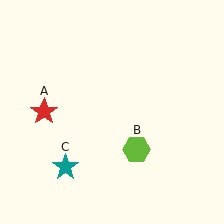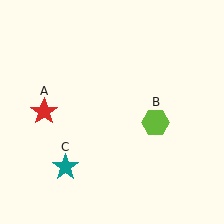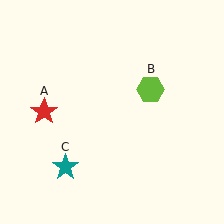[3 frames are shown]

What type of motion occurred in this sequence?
The lime hexagon (object B) rotated counterclockwise around the center of the scene.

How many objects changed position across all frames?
1 object changed position: lime hexagon (object B).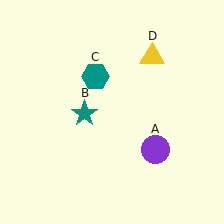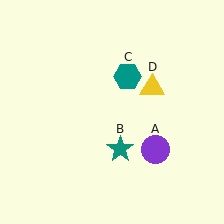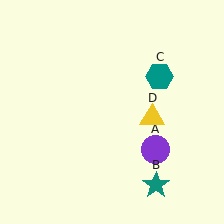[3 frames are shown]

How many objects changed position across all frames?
3 objects changed position: teal star (object B), teal hexagon (object C), yellow triangle (object D).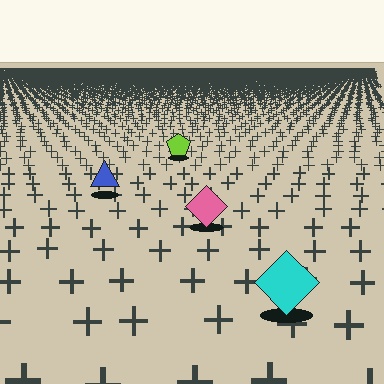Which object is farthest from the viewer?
The lime pentagon is farthest from the viewer. It appears smaller and the ground texture around it is denser.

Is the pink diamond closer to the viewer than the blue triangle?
Yes. The pink diamond is closer — you can tell from the texture gradient: the ground texture is coarser near it.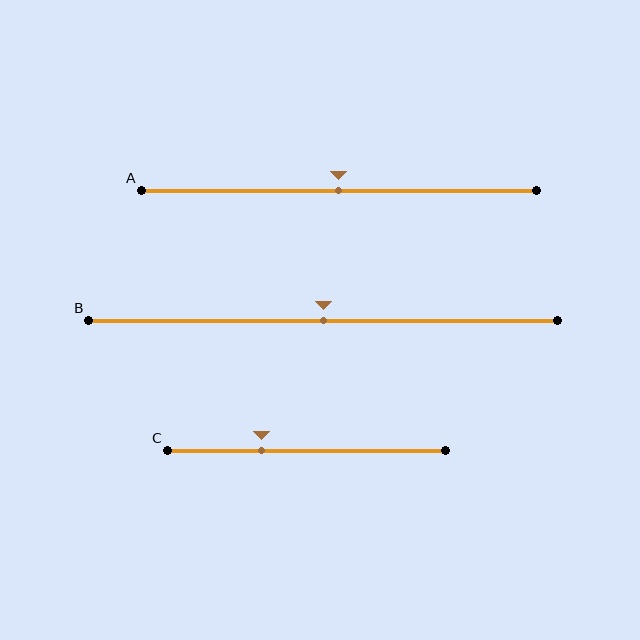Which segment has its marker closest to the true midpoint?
Segment A has its marker closest to the true midpoint.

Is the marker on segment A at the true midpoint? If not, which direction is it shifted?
Yes, the marker on segment A is at the true midpoint.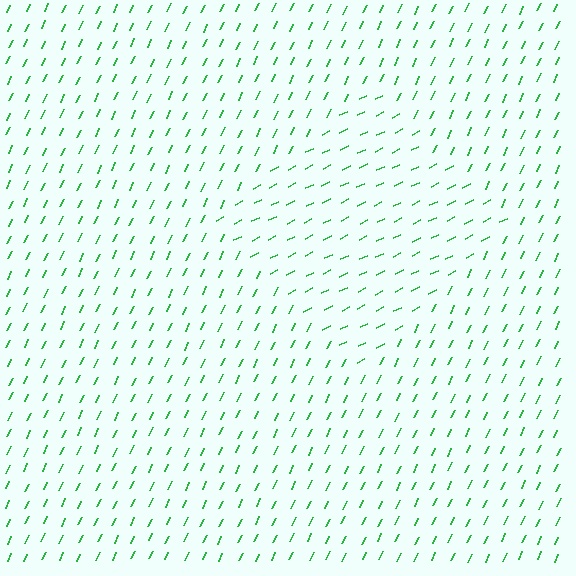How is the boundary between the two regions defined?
The boundary is defined purely by a change in line orientation (approximately 38 degrees difference). All lines are the same color and thickness.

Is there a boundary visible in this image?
Yes, there is a texture boundary formed by a change in line orientation.